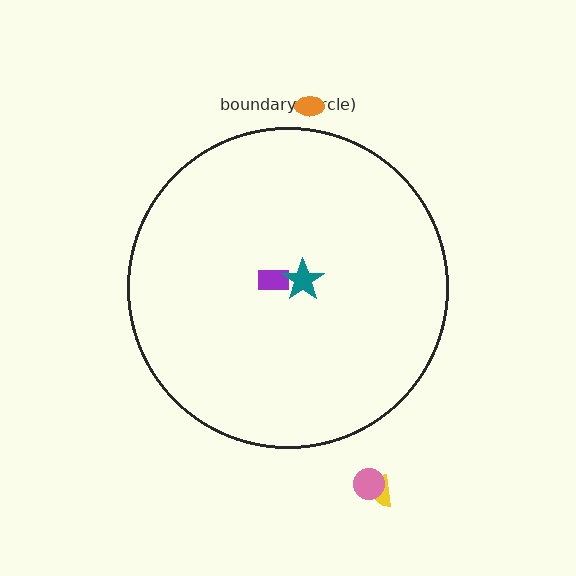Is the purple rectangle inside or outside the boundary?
Inside.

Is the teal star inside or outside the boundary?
Inside.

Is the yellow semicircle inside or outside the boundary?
Outside.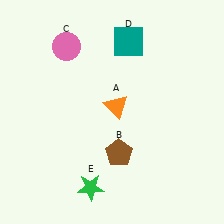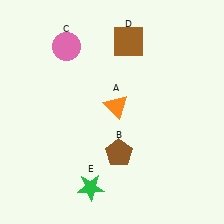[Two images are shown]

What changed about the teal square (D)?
In Image 1, D is teal. In Image 2, it changed to brown.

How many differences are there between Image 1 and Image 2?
There is 1 difference between the two images.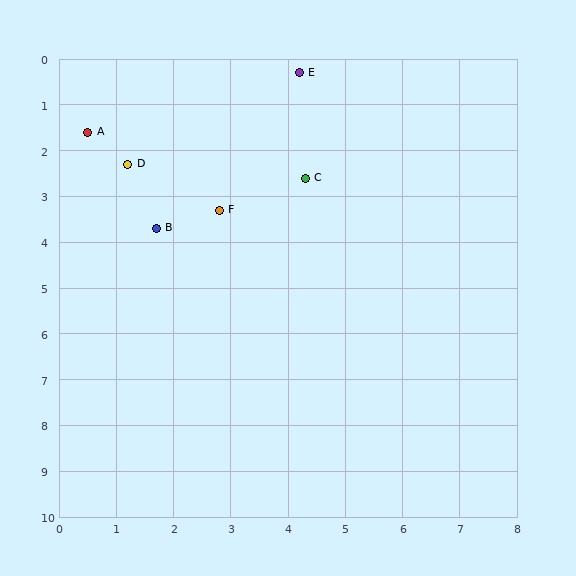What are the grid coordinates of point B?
Point B is at approximately (1.7, 3.7).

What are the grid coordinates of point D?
Point D is at approximately (1.2, 2.3).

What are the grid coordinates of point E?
Point E is at approximately (4.2, 0.3).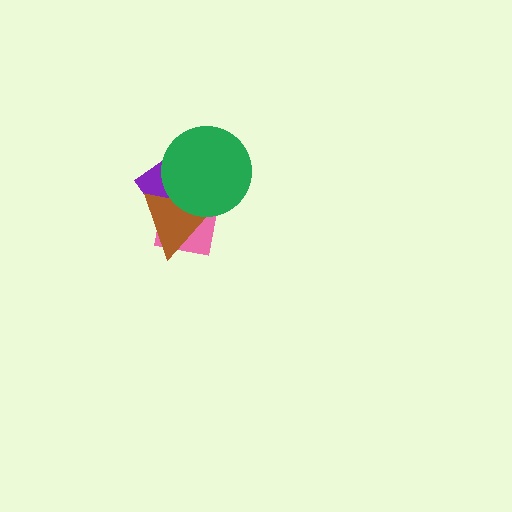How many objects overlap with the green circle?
3 objects overlap with the green circle.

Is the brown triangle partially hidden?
Yes, it is partially covered by another shape.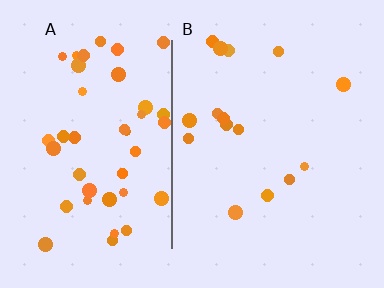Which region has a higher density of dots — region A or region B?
A (the left).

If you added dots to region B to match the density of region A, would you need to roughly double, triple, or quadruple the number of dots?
Approximately triple.